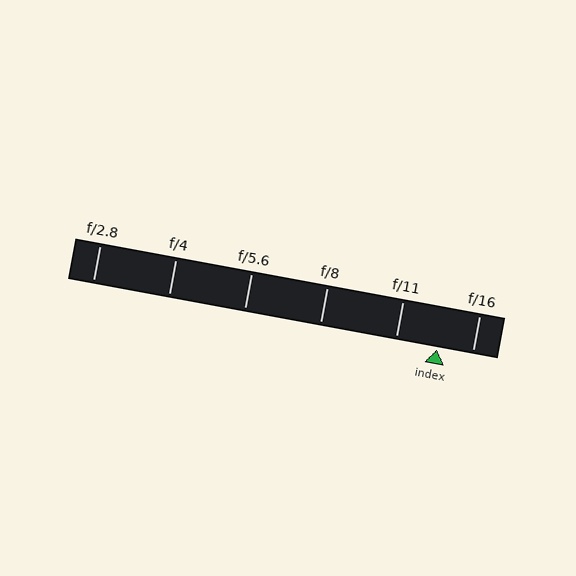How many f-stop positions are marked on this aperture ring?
There are 6 f-stop positions marked.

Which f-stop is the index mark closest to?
The index mark is closest to f/16.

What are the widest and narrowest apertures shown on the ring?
The widest aperture shown is f/2.8 and the narrowest is f/16.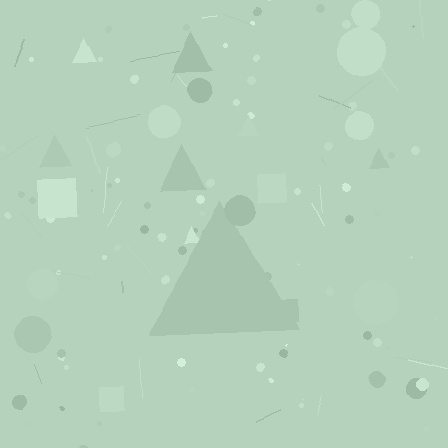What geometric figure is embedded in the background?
A triangle is embedded in the background.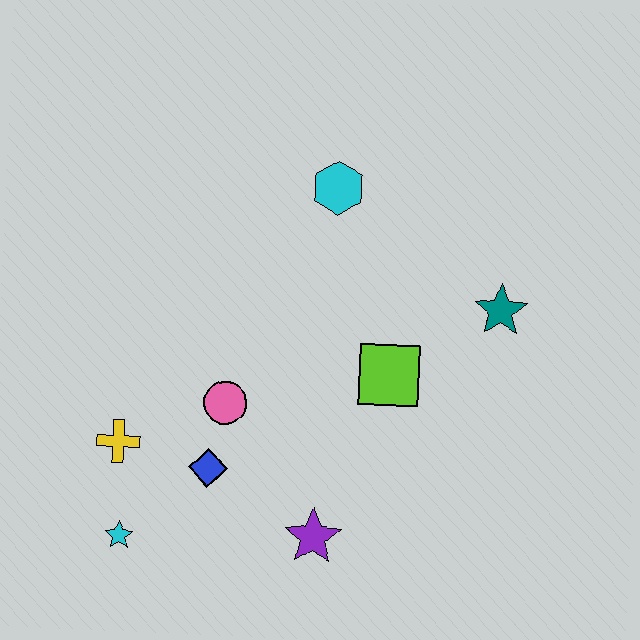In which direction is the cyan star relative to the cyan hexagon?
The cyan star is below the cyan hexagon.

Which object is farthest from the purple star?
The cyan hexagon is farthest from the purple star.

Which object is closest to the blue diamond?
The pink circle is closest to the blue diamond.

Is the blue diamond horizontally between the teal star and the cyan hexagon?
No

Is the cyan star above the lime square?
No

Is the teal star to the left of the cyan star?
No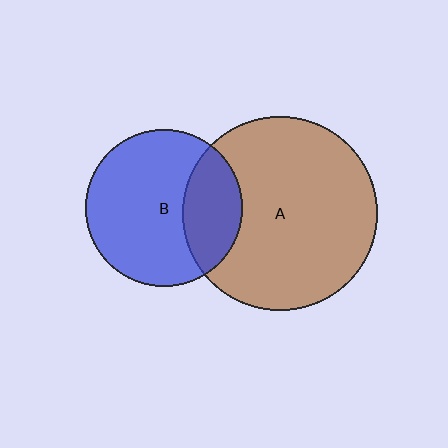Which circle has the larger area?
Circle A (brown).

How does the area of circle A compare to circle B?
Approximately 1.5 times.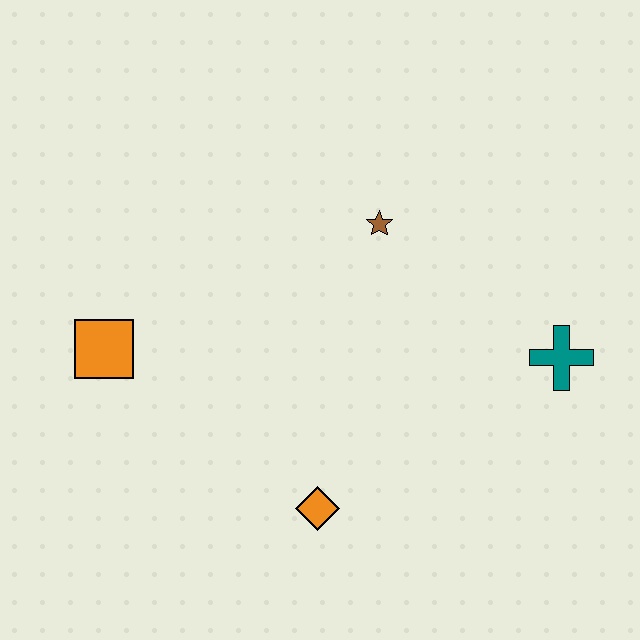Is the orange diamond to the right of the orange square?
Yes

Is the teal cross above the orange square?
No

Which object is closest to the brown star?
The teal cross is closest to the brown star.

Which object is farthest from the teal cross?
The orange square is farthest from the teal cross.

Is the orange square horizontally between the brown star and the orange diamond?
No